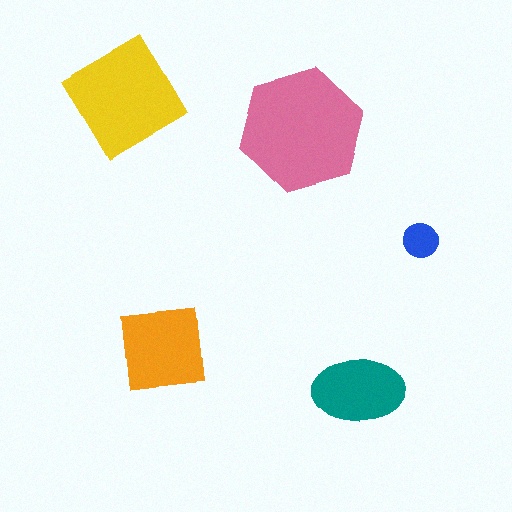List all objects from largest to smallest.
The pink hexagon, the yellow diamond, the orange square, the teal ellipse, the blue circle.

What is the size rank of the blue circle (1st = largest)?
5th.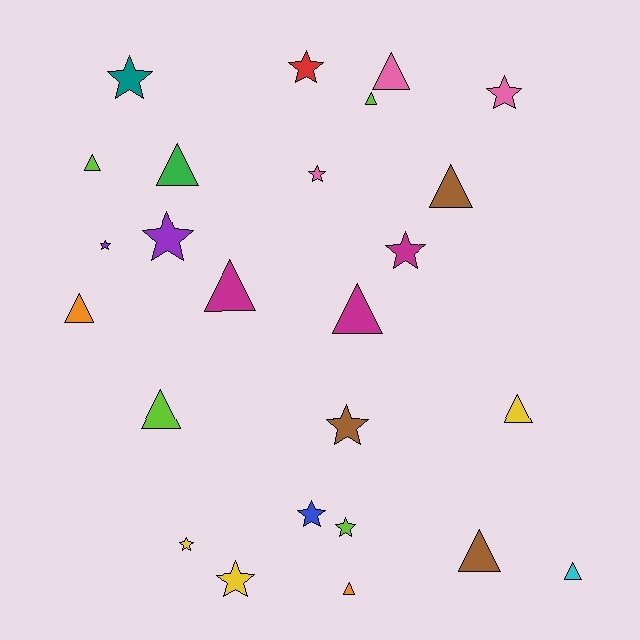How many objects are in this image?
There are 25 objects.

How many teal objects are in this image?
There is 1 teal object.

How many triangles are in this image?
There are 13 triangles.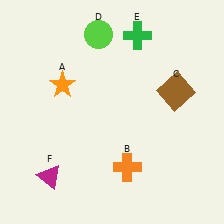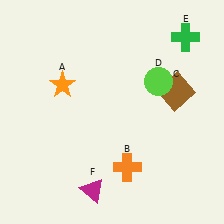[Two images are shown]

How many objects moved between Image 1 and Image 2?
3 objects moved between the two images.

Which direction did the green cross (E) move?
The green cross (E) moved right.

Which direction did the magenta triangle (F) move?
The magenta triangle (F) moved right.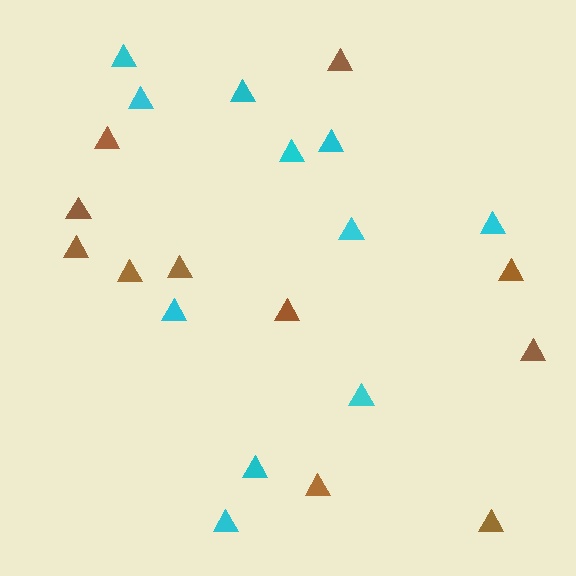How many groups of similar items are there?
There are 2 groups: one group of brown triangles (11) and one group of cyan triangles (11).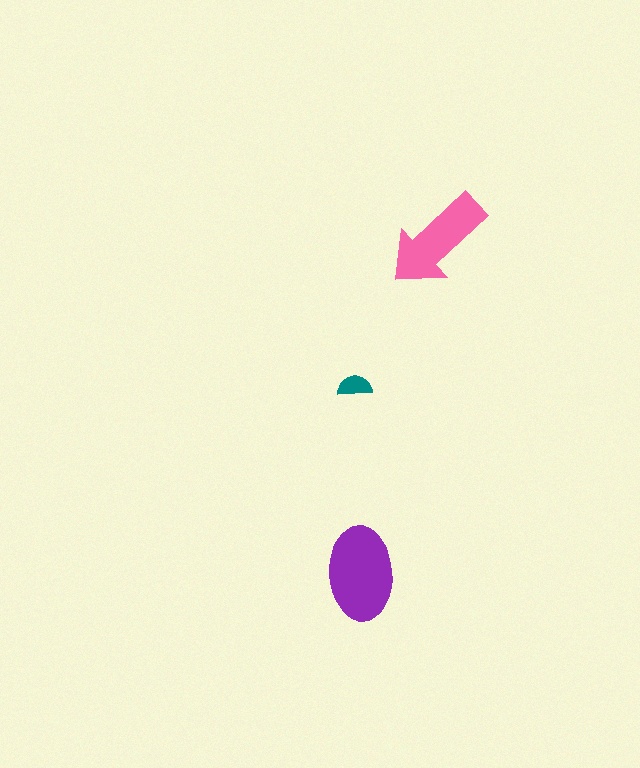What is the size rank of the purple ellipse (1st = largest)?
1st.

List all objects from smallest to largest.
The teal semicircle, the pink arrow, the purple ellipse.